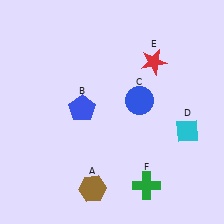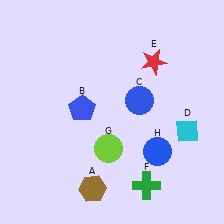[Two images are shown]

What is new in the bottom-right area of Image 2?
A blue circle (H) was added in the bottom-right area of Image 2.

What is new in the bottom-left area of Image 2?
A lime circle (G) was added in the bottom-left area of Image 2.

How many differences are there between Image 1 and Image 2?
There are 2 differences between the two images.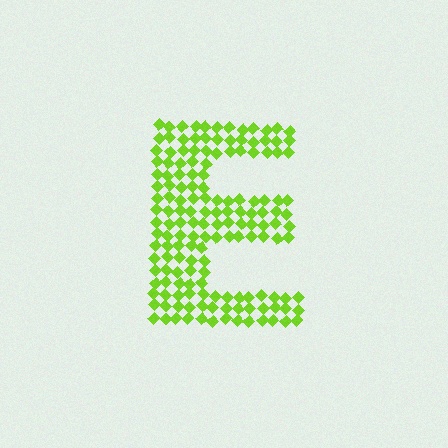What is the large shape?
The large shape is the letter E.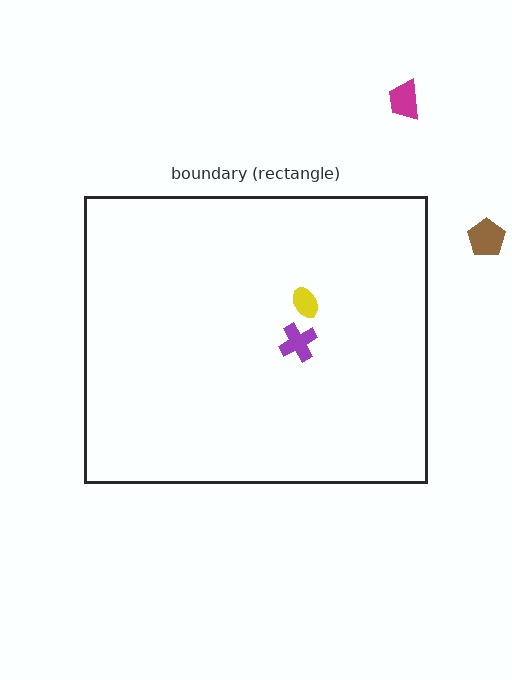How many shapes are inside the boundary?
2 inside, 2 outside.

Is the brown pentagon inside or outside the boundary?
Outside.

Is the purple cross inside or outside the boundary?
Inside.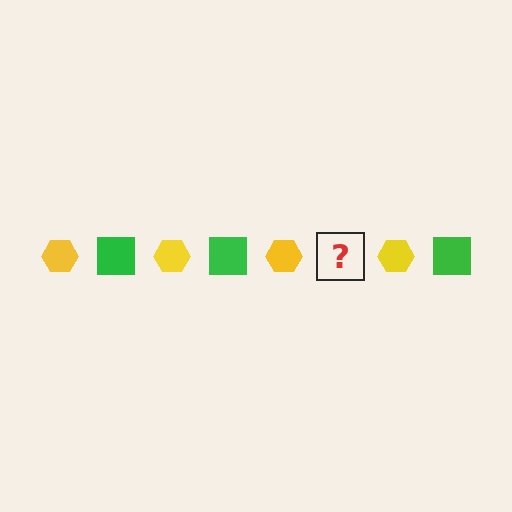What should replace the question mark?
The question mark should be replaced with a green square.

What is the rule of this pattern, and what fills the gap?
The rule is that the pattern alternates between yellow hexagon and green square. The gap should be filled with a green square.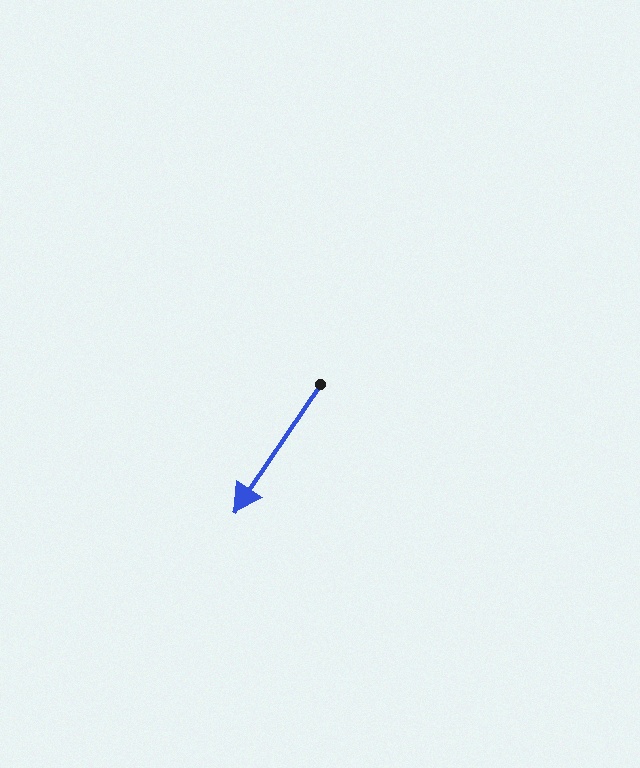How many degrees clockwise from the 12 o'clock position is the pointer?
Approximately 214 degrees.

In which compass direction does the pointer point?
Southwest.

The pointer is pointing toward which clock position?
Roughly 7 o'clock.